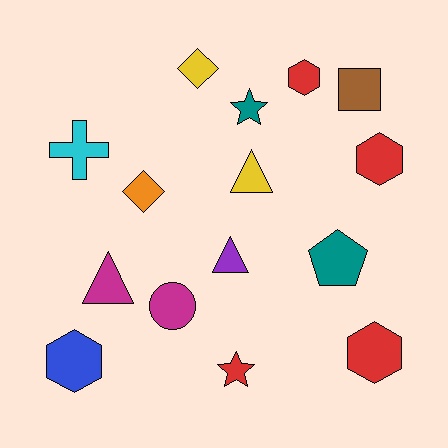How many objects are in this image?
There are 15 objects.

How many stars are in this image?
There are 2 stars.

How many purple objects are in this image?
There is 1 purple object.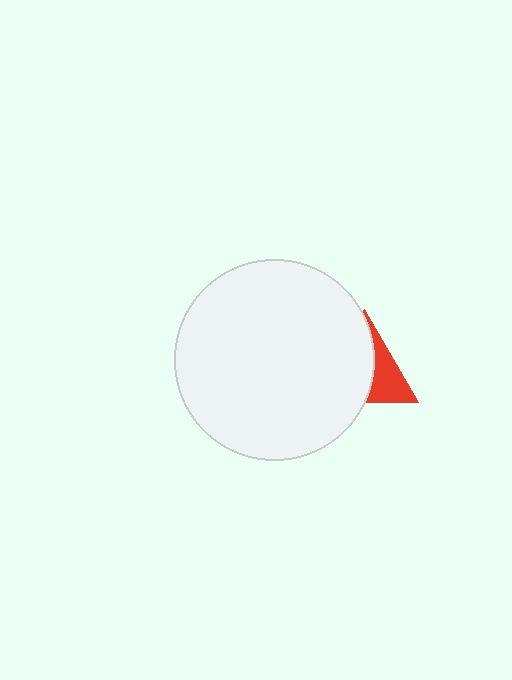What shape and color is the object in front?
The object in front is a white circle.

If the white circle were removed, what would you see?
You would see the complete red triangle.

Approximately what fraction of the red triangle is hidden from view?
Roughly 62% of the red triangle is hidden behind the white circle.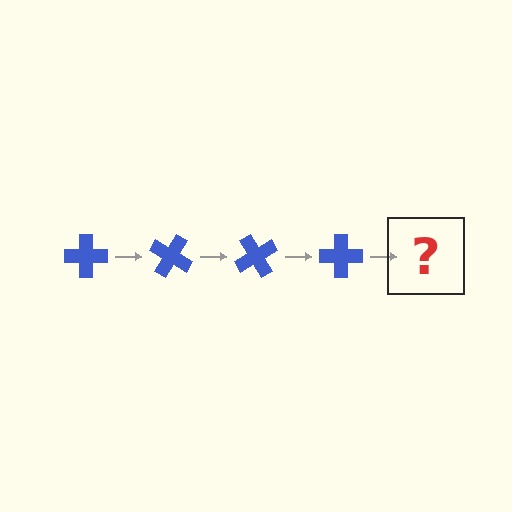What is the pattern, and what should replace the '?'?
The pattern is that the cross rotates 30 degrees each step. The '?' should be a blue cross rotated 120 degrees.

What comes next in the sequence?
The next element should be a blue cross rotated 120 degrees.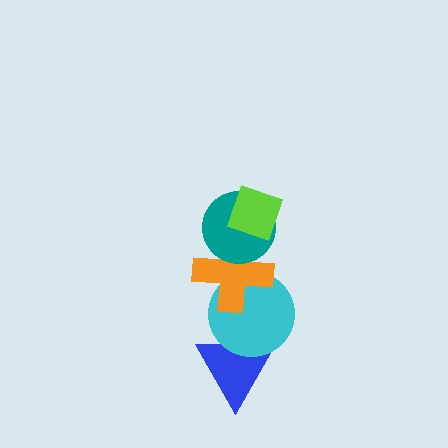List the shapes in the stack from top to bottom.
From top to bottom: the lime diamond, the teal circle, the orange cross, the cyan circle, the blue triangle.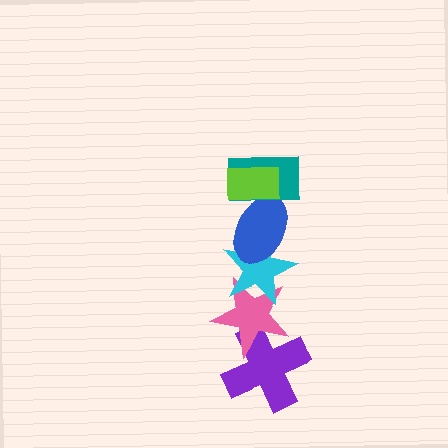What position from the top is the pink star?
The pink star is 5th from the top.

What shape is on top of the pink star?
The cyan star is on top of the pink star.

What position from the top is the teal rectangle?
The teal rectangle is 2nd from the top.